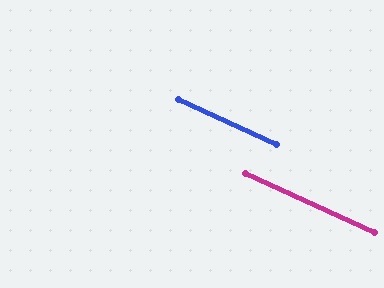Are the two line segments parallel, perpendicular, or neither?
Parallel — their directions differ by only 0.4°.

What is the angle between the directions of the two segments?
Approximately 0 degrees.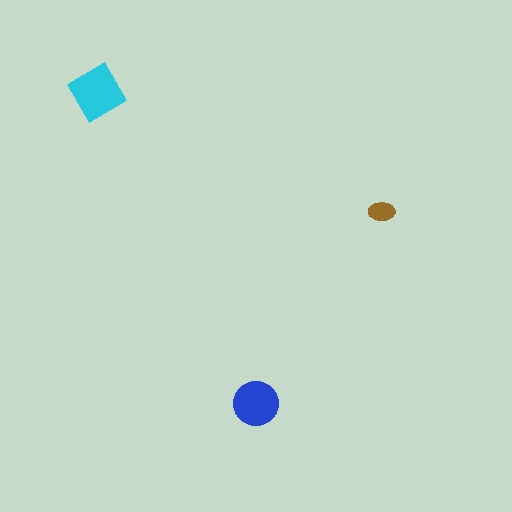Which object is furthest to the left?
The cyan diamond is leftmost.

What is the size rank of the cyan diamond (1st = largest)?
1st.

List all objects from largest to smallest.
The cyan diamond, the blue circle, the brown ellipse.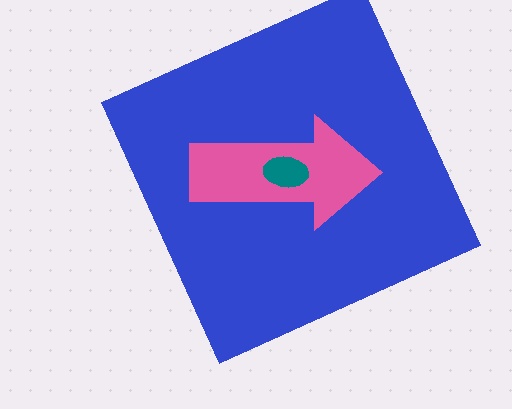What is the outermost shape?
The blue square.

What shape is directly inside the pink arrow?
The teal ellipse.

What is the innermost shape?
The teal ellipse.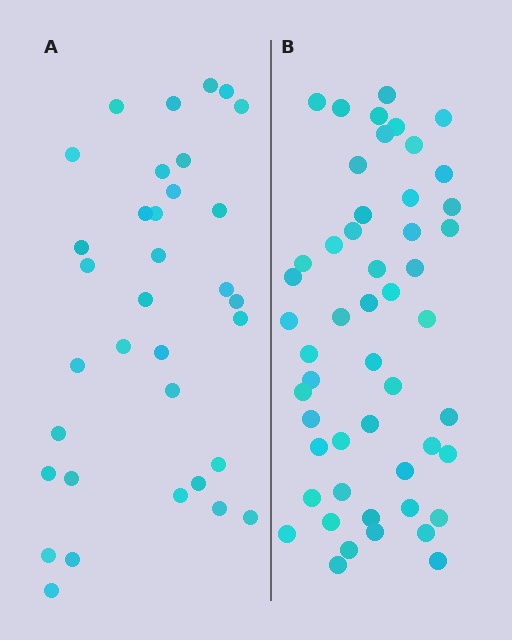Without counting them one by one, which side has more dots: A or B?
Region B (the right region) has more dots.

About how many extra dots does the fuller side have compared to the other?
Region B has approximately 15 more dots than region A.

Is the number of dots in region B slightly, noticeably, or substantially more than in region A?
Region B has substantially more. The ratio is roughly 1.5 to 1.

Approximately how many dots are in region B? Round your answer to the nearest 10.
About 50 dots. (The exact count is 51, which rounds to 50.)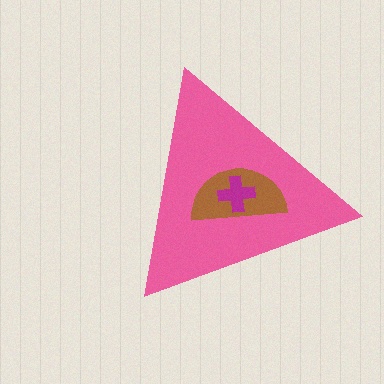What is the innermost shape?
The magenta cross.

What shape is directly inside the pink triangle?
The brown semicircle.